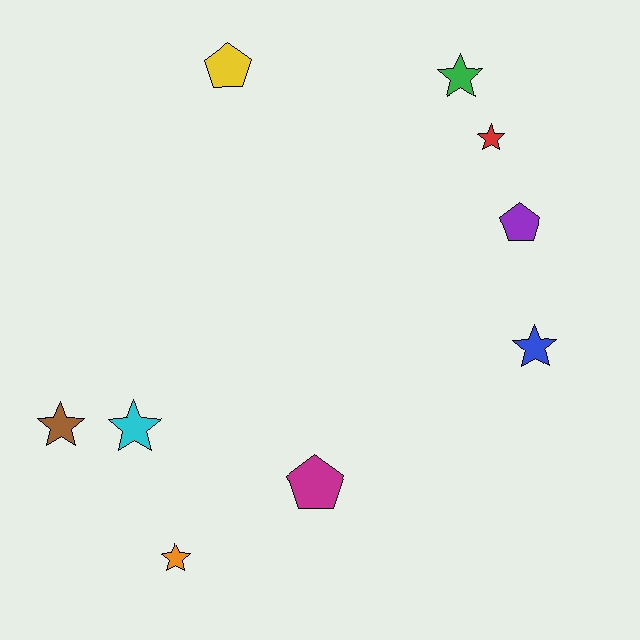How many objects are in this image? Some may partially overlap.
There are 9 objects.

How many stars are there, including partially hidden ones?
There are 6 stars.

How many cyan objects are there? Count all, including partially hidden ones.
There is 1 cyan object.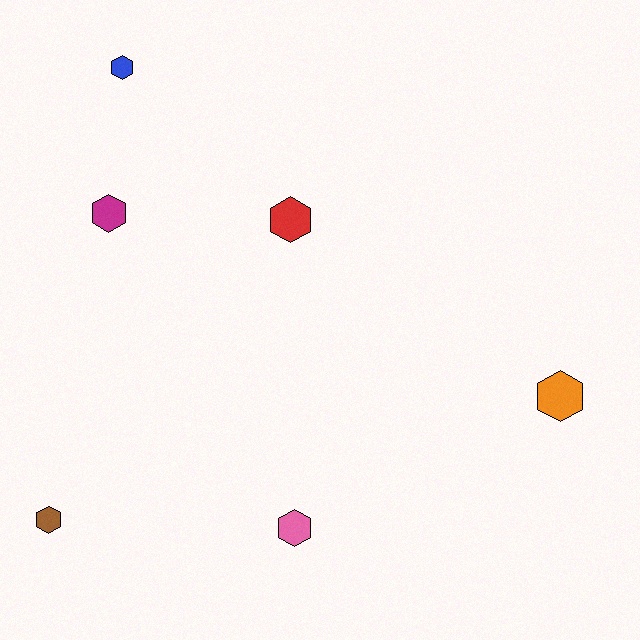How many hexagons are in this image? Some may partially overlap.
There are 6 hexagons.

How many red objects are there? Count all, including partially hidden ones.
There is 1 red object.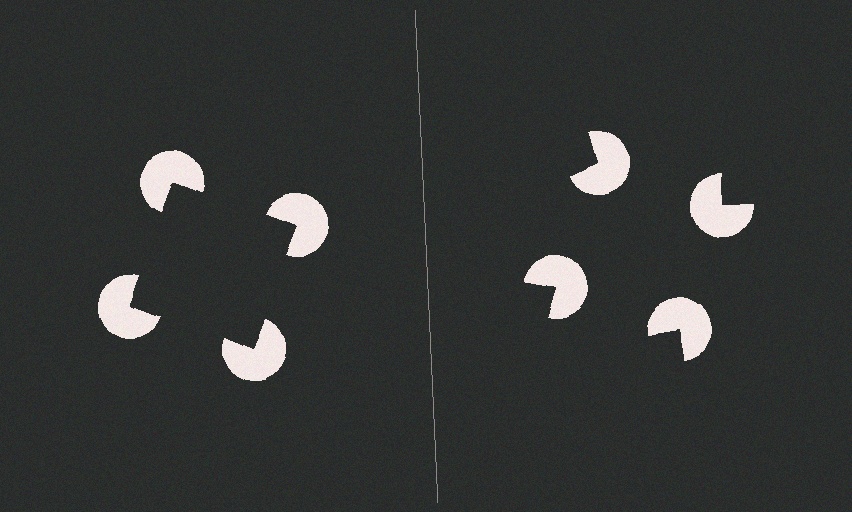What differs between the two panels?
The pac-man discs are positioned identically on both sides; only the wedge orientations differ. On the left they align to a square; on the right they are misaligned.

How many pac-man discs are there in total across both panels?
8 — 4 on each side.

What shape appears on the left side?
An illusory square.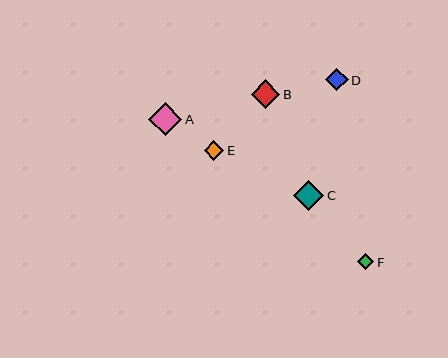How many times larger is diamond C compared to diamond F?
Diamond C is approximately 1.8 times the size of diamond F.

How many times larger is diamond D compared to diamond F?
Diamond D is approximately 1.4 times the size of diamond F.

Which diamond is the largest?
Diamond A is the largest with a size of approximately 33 pixels.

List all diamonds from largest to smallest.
From largest to smallest: A, C, B, D, E, F.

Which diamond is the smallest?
Diamond F is the smallest with a size of approximately 17 pixels.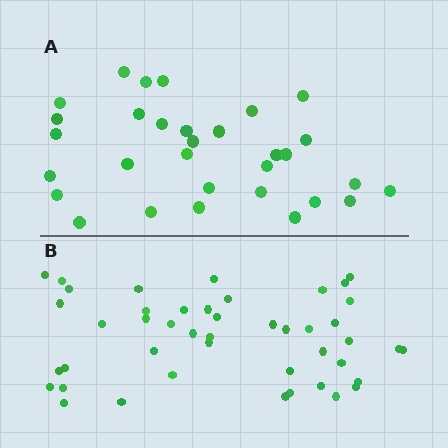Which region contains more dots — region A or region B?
Region B (the bottom region) has more dots.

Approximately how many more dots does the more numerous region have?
Region B has approximately 15 more dots than region A.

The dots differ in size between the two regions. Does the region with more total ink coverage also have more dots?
No. Region A has more total ink coverage because its dots are larger, but region B actually contains more individual dots. Total area can be misleading — the number of items is what matters here.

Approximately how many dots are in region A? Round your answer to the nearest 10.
About 30 dots. (The exact count is 31, which rounds to 30.)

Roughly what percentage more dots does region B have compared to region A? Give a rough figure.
About 45% more.